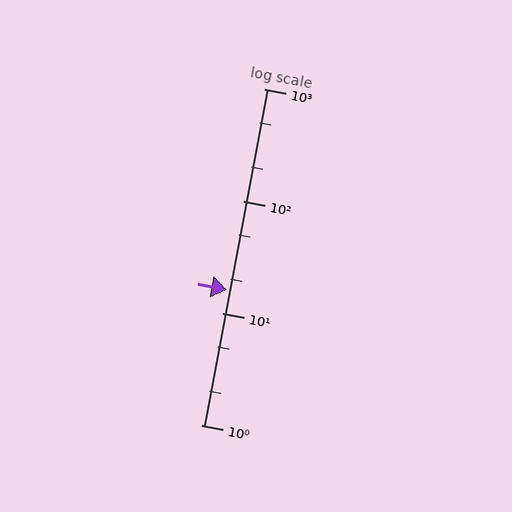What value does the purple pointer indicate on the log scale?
The pointer indicates approximately 16.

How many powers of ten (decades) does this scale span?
The scale spans 3 decades, from 1 to 1000.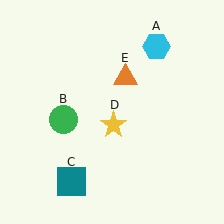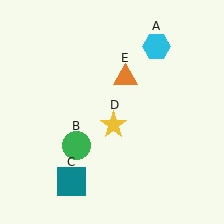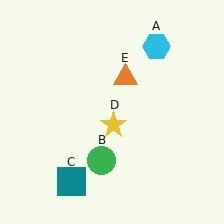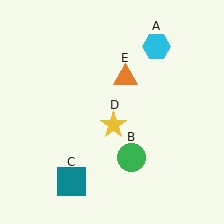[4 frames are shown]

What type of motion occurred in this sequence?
The green circle (object B) rotated counterclockwise around the center of the scene.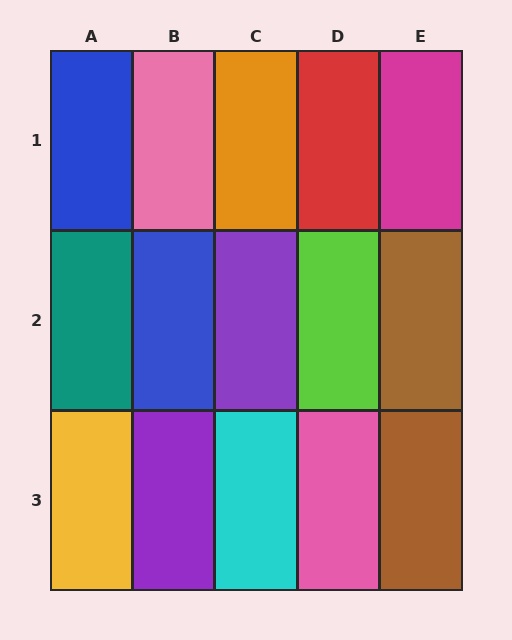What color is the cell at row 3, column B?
Purple.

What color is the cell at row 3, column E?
Brown.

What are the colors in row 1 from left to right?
Blue, pink, orange, red, magenta.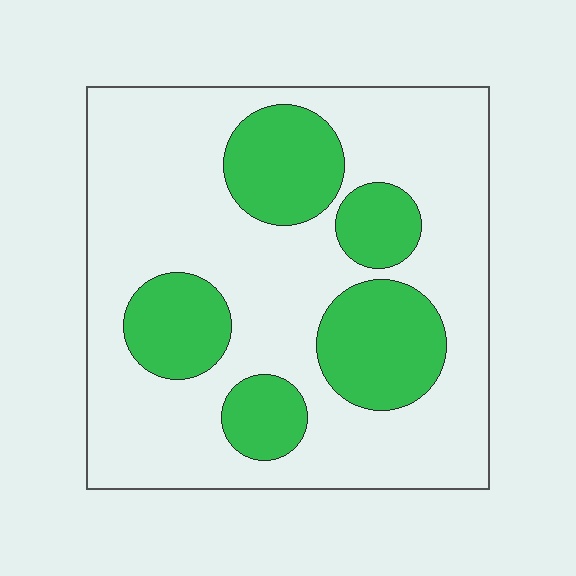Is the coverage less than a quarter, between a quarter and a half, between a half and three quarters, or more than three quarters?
Between a quarter and a half.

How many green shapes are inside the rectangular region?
5.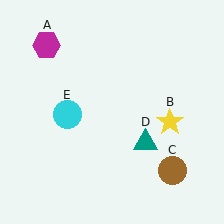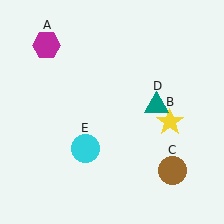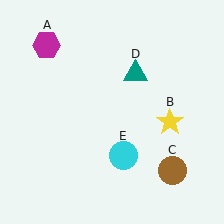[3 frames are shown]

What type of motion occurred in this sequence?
The teal triangle (object D), cyan circle (object E) rotated counterclockwise around the center of the scene.